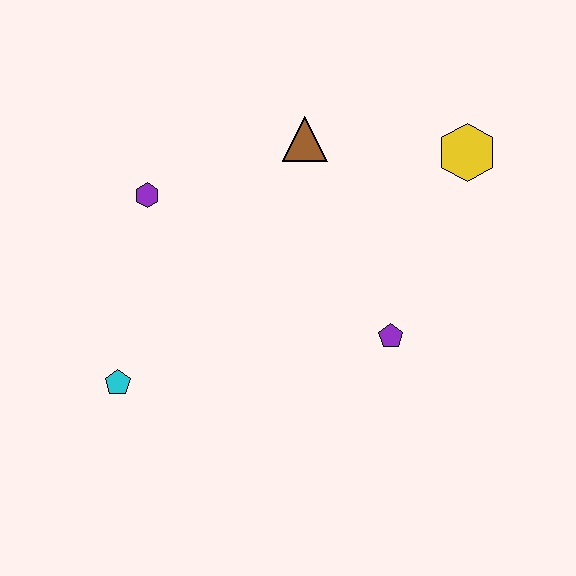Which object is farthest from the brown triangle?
The cyan pentagon is farthest from the brown triangle.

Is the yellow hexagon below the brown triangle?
Yes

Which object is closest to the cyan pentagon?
The purple hexagon is closest to the cyan pentagon.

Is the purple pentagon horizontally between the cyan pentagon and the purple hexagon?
No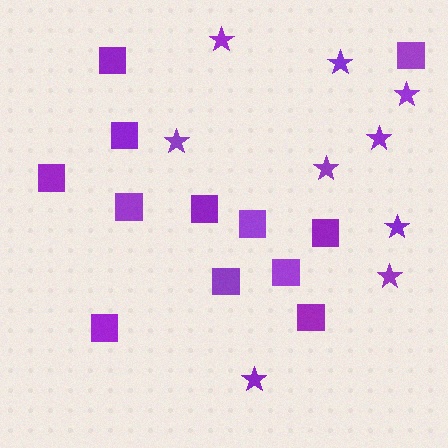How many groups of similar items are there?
There are 2 groups: one group of squares (12) and one group of stars (9).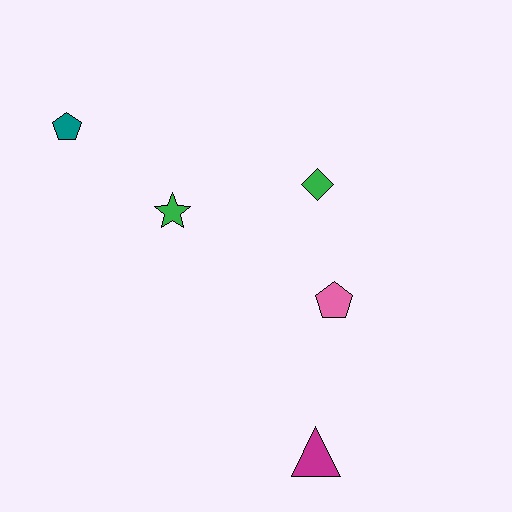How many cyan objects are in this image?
There are no cyan objects.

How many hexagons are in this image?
There are no hexagons.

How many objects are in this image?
There are 5 objects.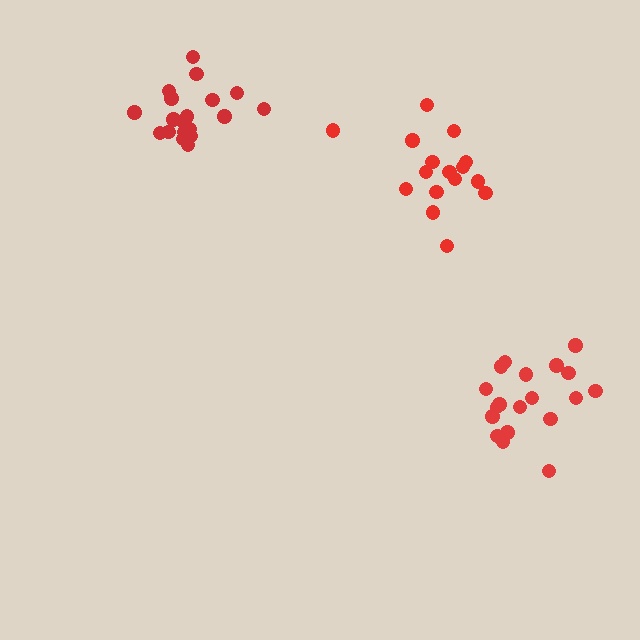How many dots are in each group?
Group 1: 16 dots, Group 2: 19 dots, Group 3: 19 dots (54 total).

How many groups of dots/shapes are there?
There are 3 groups.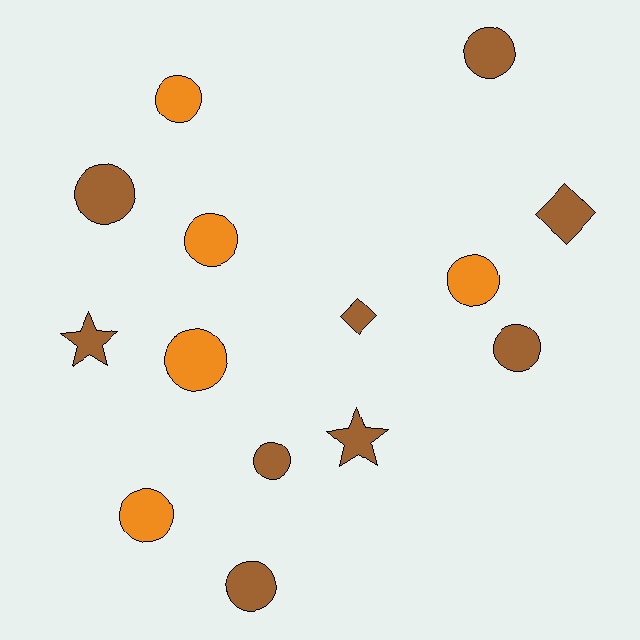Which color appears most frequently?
Brown, with 9 objects.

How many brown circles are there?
There are 5 brown circles.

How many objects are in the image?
There are 14 objects.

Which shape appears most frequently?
Circle, with 10 objects.